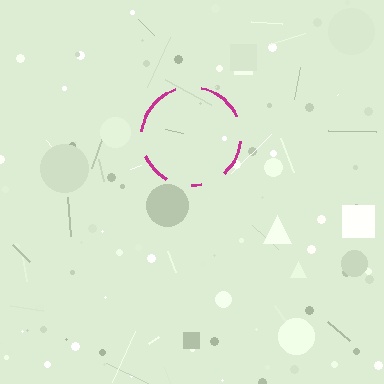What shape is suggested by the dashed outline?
The dashed outline suggests a circle.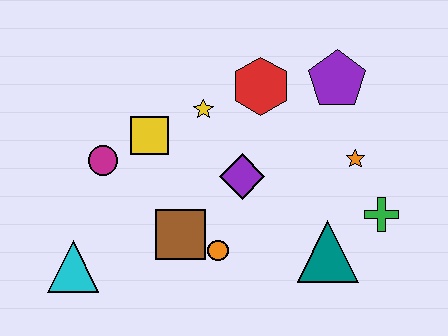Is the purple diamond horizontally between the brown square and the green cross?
Yes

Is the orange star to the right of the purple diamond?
Yes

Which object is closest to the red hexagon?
The yellow star is closest to the red hexagon.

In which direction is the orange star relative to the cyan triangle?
The orange star is to the right of the cyan triangle.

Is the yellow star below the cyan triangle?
No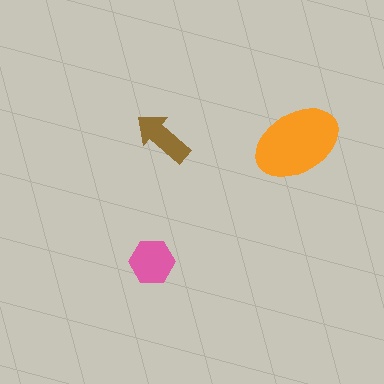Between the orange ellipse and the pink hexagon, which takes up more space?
The orange ellipse.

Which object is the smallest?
The brown arrow.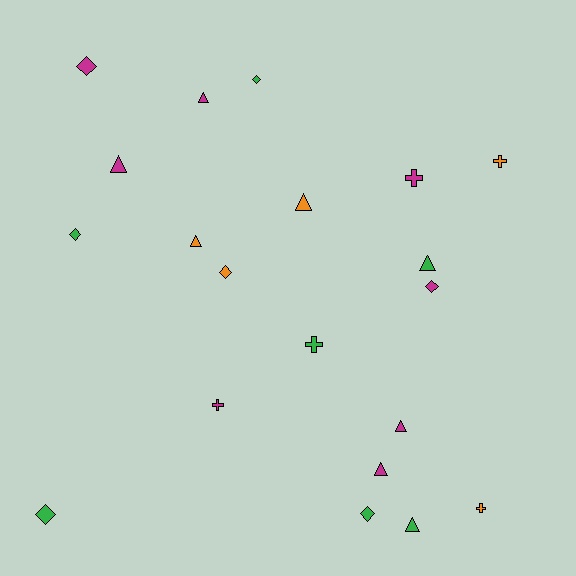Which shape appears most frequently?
Triangle, with 8 objects.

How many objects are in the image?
There are 20 objects.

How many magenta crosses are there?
There are 2 magenta crosses.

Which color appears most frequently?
Magenta, with 8 objects.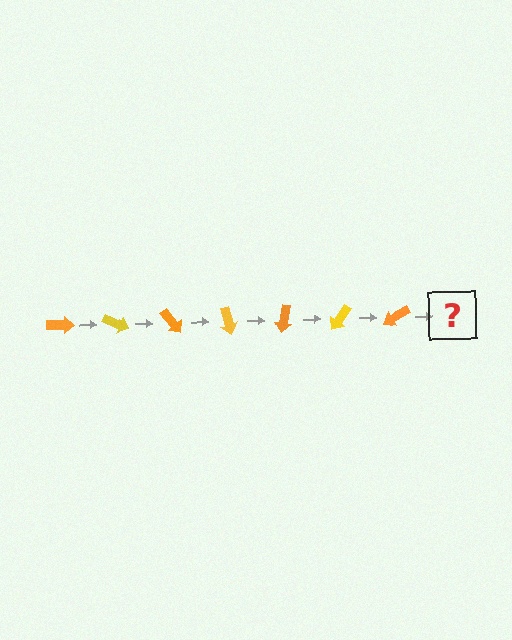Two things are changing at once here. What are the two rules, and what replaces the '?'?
The two rules are that it rotates 25 degrees each step and the color cycles through orange and yellow. The '?' should be a yellow arrow, rotated 175 degrees from the start.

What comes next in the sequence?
The next element should be a yellow arrow, rotated 175 degrees from the start.